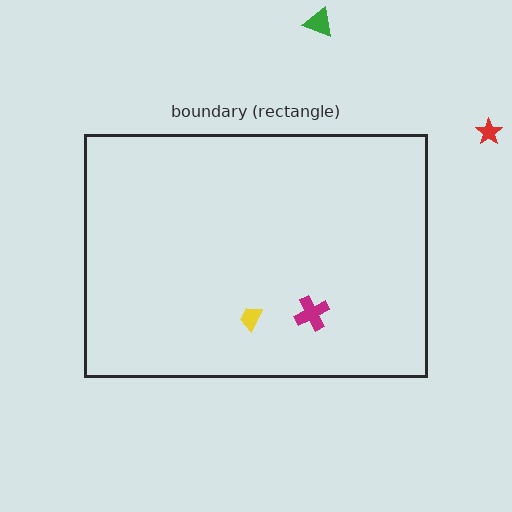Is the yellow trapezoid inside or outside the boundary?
Inside.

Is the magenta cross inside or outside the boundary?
Inside.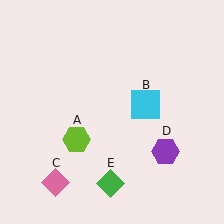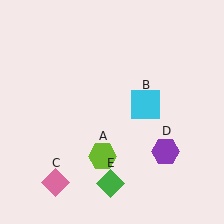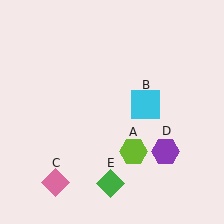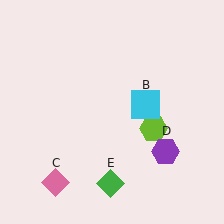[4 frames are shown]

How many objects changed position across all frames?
1 object changed position: lime hexagon (object A).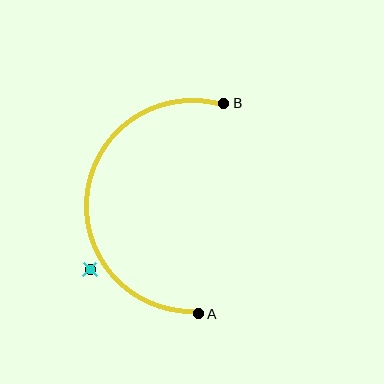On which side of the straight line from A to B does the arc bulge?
The arc bulges to the left of the straight line connecting A and B.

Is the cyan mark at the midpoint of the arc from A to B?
No — the cyan mark does not lie on the arc at all. It sits slightly outside the curve.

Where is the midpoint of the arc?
The arc midpoint is the point on the curve farthest from the straight line joining A and B. It sits to the left of that line.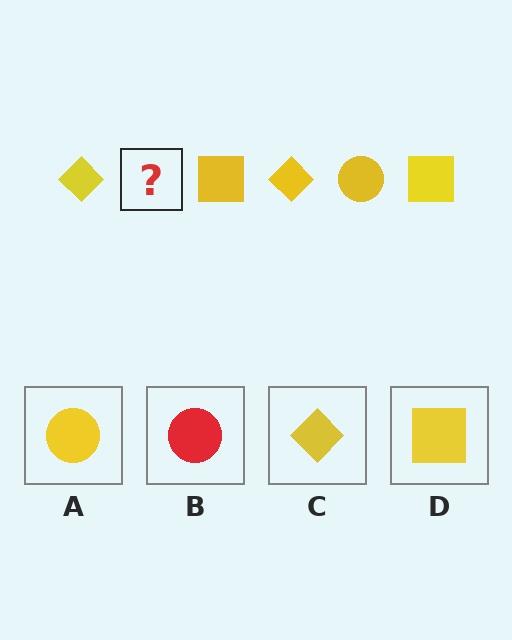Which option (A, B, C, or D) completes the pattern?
A.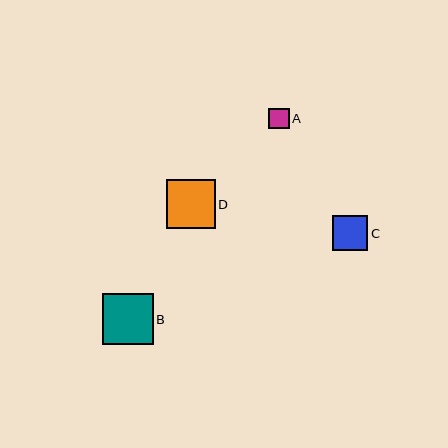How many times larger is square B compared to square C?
Square B is approximately 1.5 times the size of square C.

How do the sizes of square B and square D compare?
Square B and square D are approximately the same size.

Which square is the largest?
Square B is the largest with a size of approximately 51 pixels.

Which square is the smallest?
Square A is the smallest with a size of approximately 21 pixels.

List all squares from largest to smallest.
From largest to smallest: B, D, C, A.